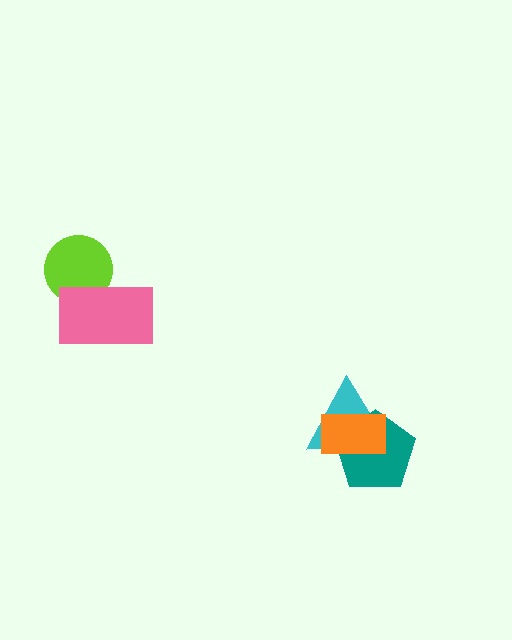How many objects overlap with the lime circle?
1 object overlaps with the lime circle.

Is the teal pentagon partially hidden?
Yes, it is partially covered by another shape.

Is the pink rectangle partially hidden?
No, no other shape covers it.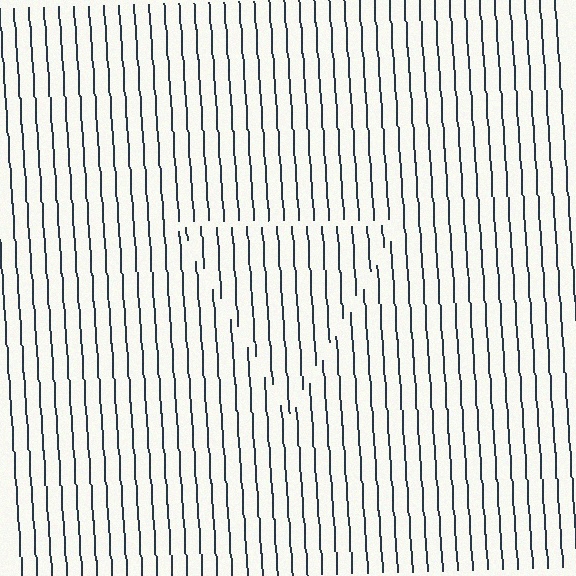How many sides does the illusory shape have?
3 sides — the line-ends trace a triangle.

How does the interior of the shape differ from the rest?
The interior of the shape contains the same grating, shifted by half a period — the contour is defined by the phase discontinuity where line-ends from the inner and outer gratings abut.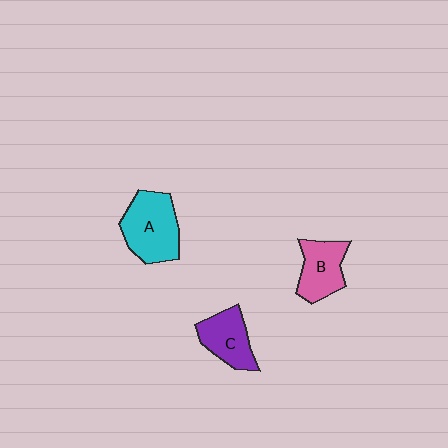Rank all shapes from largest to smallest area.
From largest to smallest: A (cyan), B (pink), C (purple).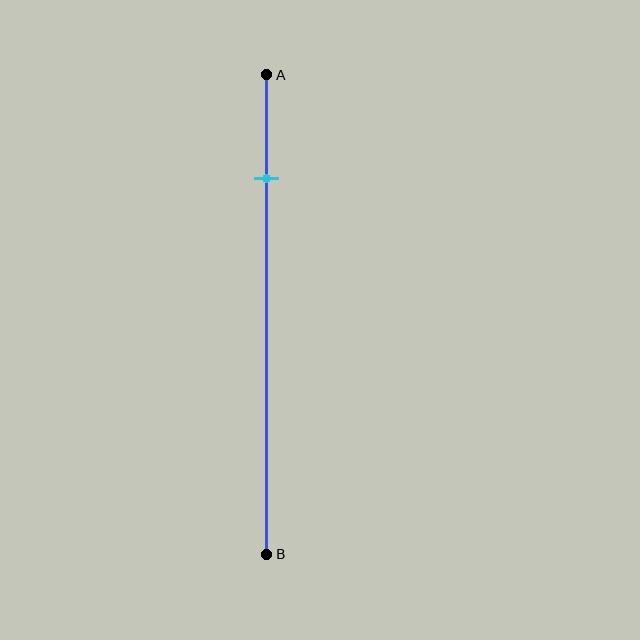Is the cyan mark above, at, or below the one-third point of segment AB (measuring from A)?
The cyan mark is above the one-third point of segment AB.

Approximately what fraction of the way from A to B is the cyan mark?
The cyan mark is approximately 20% of the way from A to B.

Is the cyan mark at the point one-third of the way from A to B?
No, the mark is at about 20% from A, not at the 33% one-third point.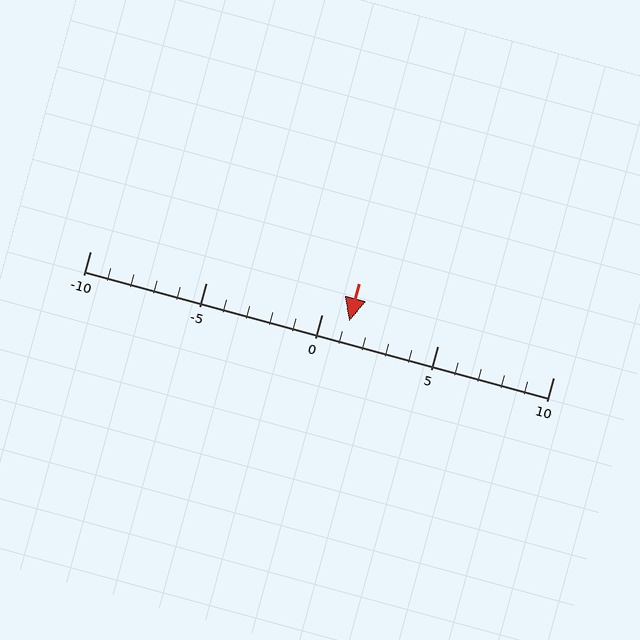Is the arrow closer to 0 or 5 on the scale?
The arrow is closer to 0.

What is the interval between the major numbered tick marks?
The major tick marks are spaced 5 units apart.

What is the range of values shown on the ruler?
The ruler shows values from -10 to 10.